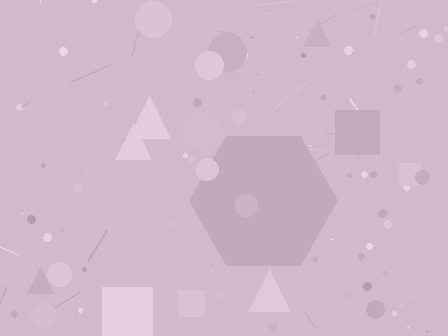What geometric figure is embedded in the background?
A hexagon is embedded in the background.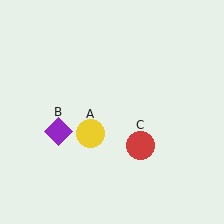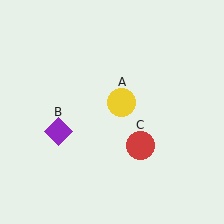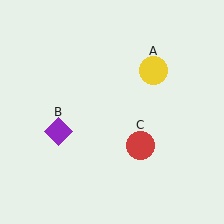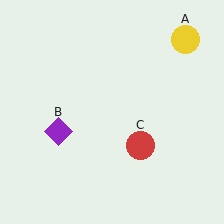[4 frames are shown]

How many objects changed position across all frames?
1 object changed position: yellow circle (object A).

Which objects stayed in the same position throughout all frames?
Purple diamond (object B) and red circle (object C) remained stationary.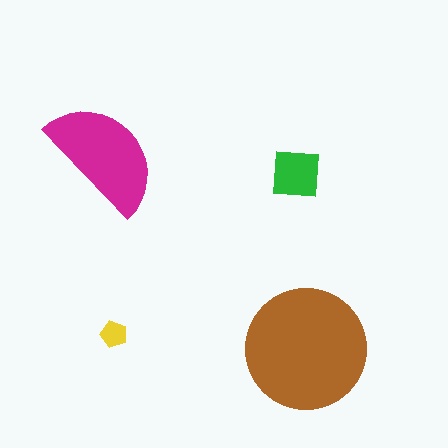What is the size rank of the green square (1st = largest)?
3rd.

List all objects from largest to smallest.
The brown circle, the magenta semicircle, the green square, the yellow pentagon.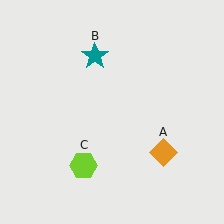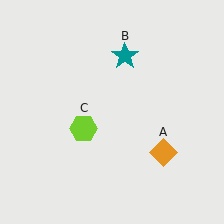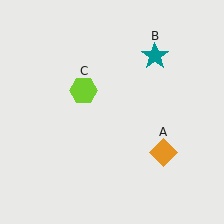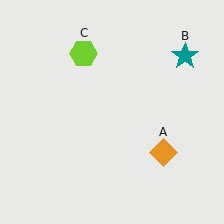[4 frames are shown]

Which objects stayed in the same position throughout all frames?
Orange diamond (object A) remained stationary.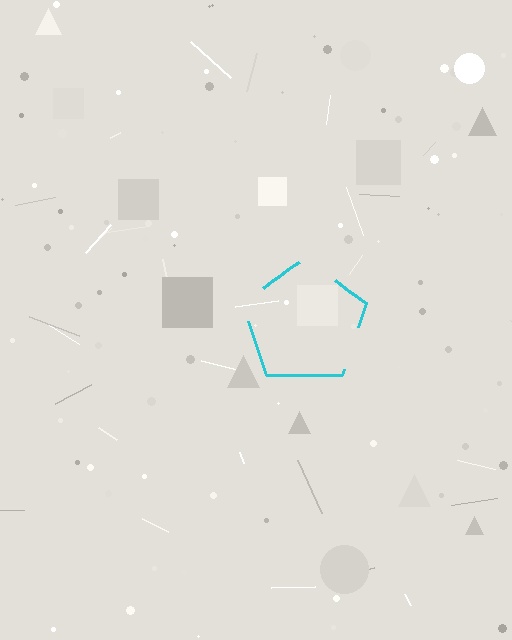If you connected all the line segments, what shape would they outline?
They would outline a pentagon.